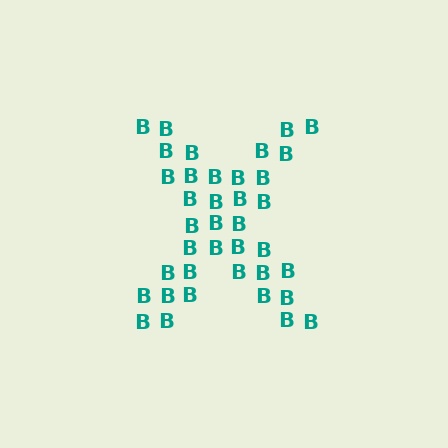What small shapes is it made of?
It is made of small letter B's.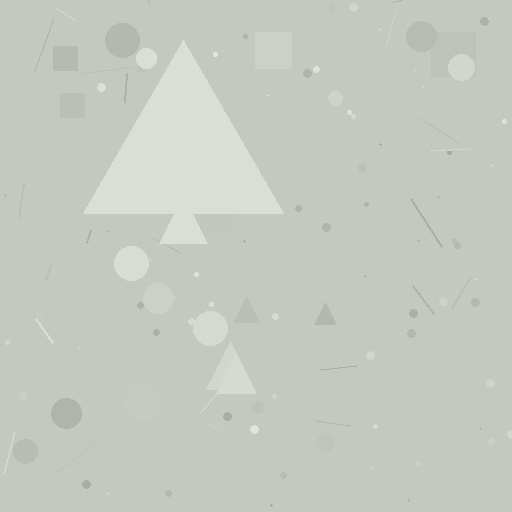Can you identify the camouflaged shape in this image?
The camouflaged shape is a triangle.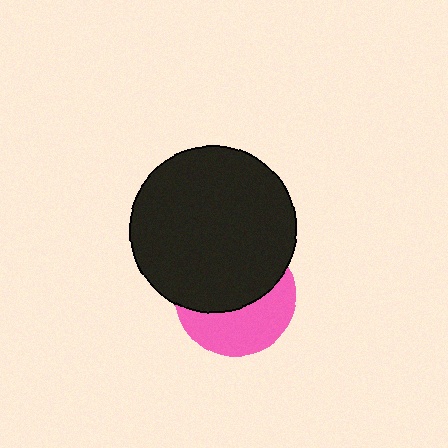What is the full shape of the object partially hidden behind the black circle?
The partially hidden object is a pink circle.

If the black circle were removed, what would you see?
You would see the complete pink circle.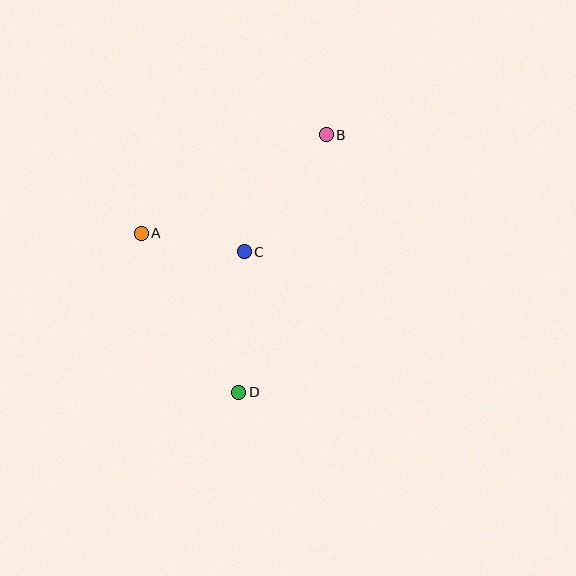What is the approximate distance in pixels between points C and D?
The distance between C and D is approximately 141 pixels.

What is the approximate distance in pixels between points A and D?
The distance between A and D is approximately 187 pixels.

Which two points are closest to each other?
Points A and C are closest to each other.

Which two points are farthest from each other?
Points B and D are farthest from each other.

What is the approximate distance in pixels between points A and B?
The distance between A and B is approximately 209 pixels.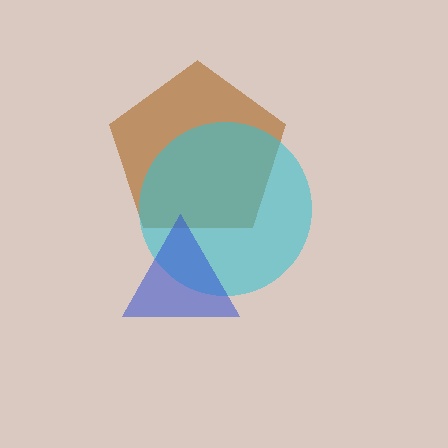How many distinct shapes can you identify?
There are 3 distinct shapes: a brown pentagon, a cyan circle, a blue triangle.